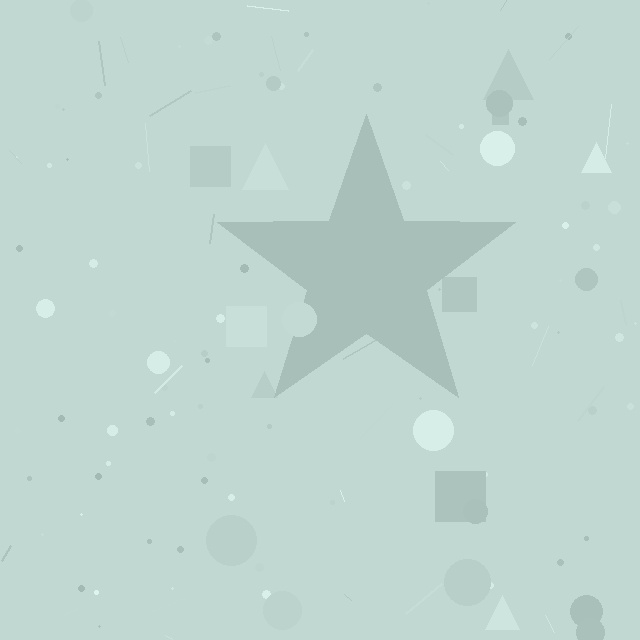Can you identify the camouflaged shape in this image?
The camouflaged shape is a star.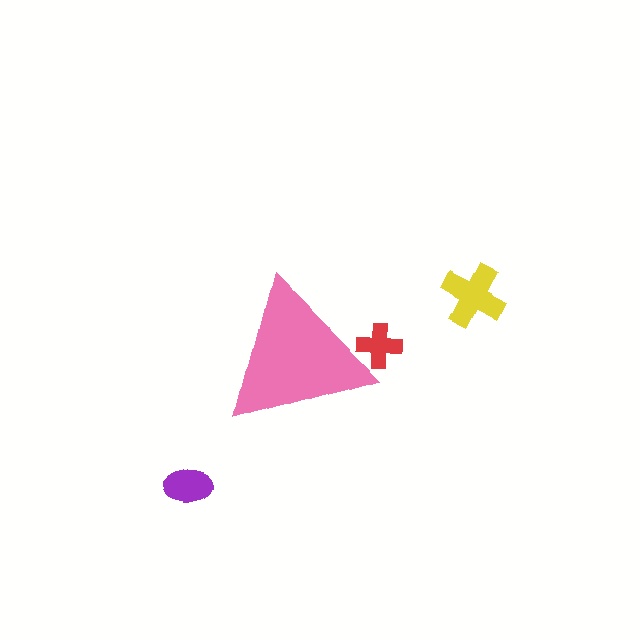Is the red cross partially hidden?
Yes, the red cross is partially hidden behind the pink triangle.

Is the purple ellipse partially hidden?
No, the purple ellipse is fully visible.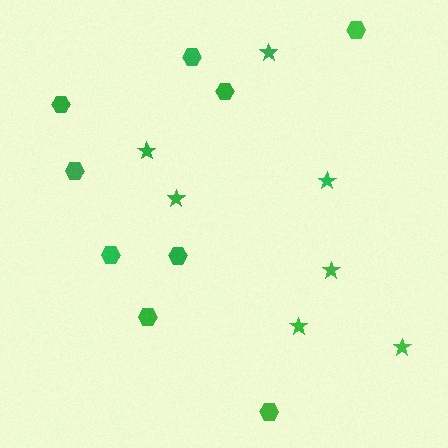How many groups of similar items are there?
There are 2 groups: one group of stars (7) and one group of hexagons (9).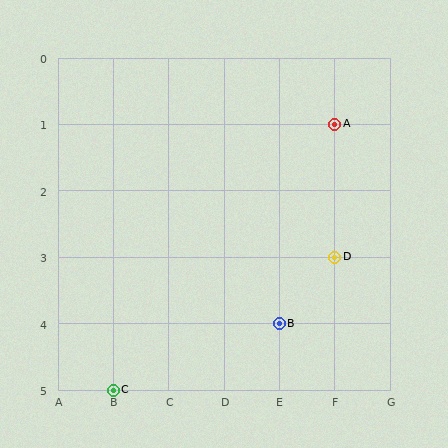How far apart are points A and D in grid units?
Points A and D are 2 rows apart.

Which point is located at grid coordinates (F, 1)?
Point A is at (F, 1).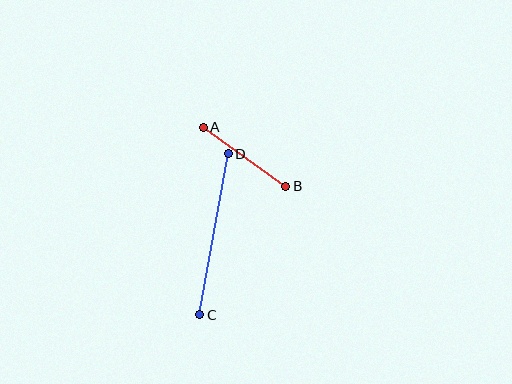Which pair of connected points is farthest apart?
Points C and D are farthest apart.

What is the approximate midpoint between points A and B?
The midpoint is at approximately (244, 157) pixels.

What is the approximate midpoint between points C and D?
The midpoint is at approximately (214, 234) pixels.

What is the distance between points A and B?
The distance is approximately 101 pixels.